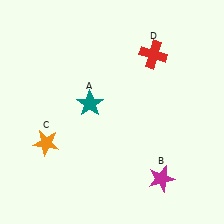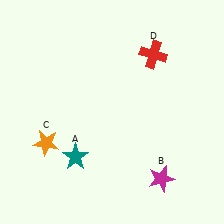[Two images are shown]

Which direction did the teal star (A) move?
The teal star (A) moved down.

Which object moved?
The teal star (A) moved down.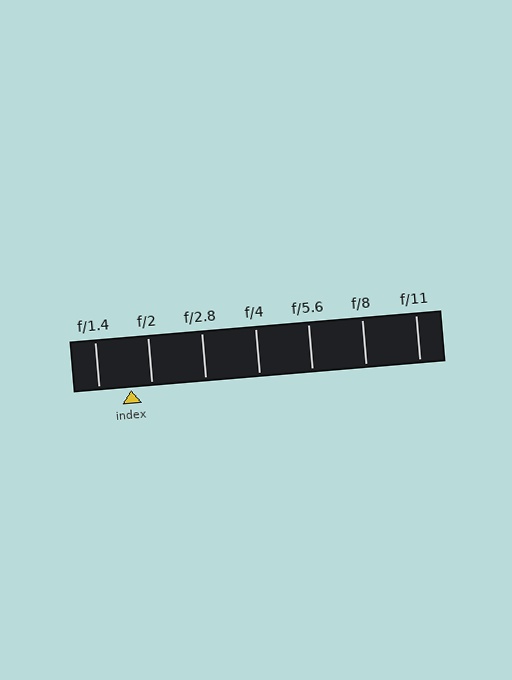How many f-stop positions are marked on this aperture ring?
There are 7 f-stop positions marked.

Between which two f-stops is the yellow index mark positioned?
The index mark is between f/1.4 and f/2.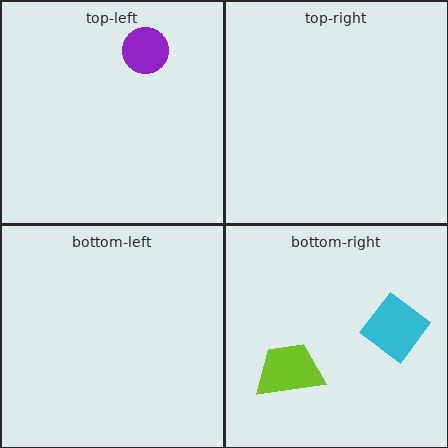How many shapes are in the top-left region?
1.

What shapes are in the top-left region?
The purple circle.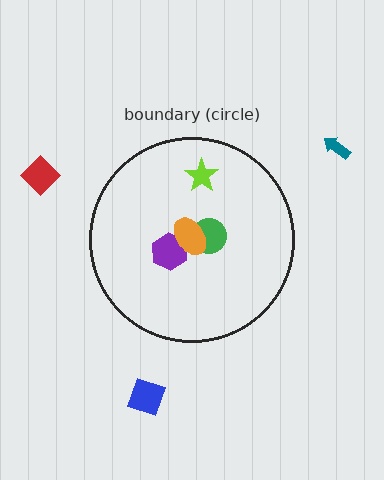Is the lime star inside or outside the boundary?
Inside.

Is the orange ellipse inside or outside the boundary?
Inside.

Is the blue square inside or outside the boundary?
Outside.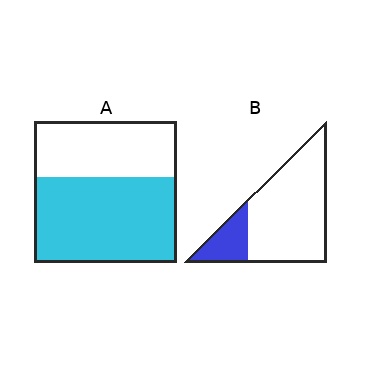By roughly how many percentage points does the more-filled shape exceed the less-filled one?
By roughly 40 percentage points (A over B).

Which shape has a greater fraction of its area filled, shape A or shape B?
Shape A.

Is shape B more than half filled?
No.